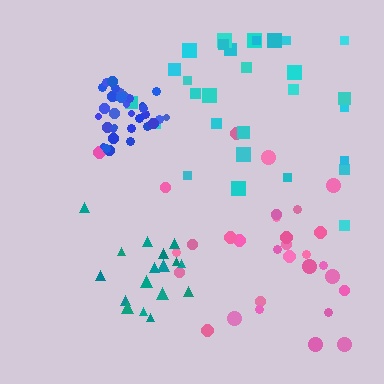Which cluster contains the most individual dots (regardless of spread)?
Blue (35).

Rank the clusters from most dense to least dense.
blue, teal, cyan, pink.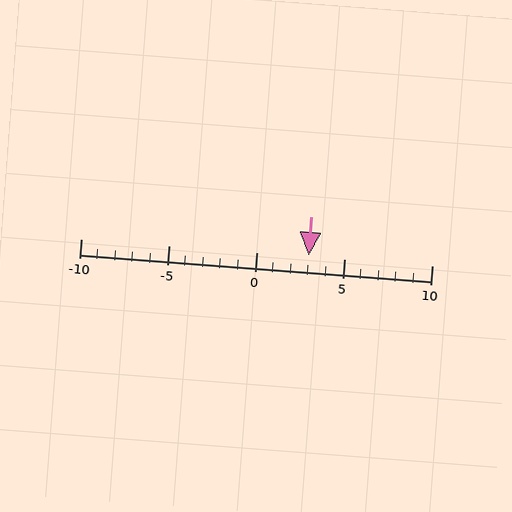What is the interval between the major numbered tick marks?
The major tick marks are spaced 5 units apart.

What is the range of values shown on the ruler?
The ruler shows values from -10 to 10.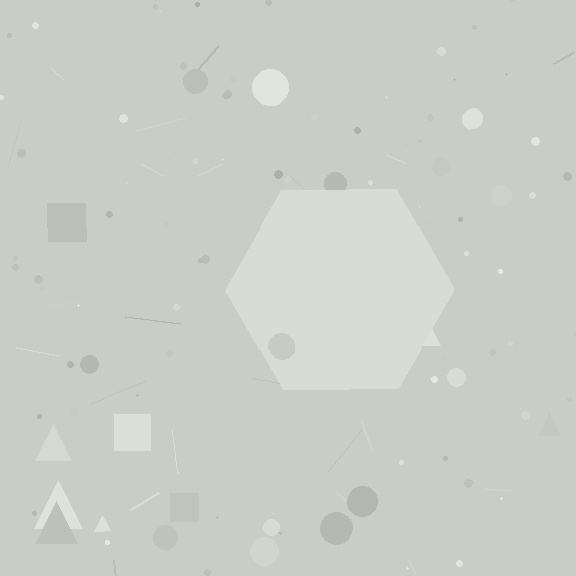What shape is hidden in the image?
A hexagon is hidden in the image.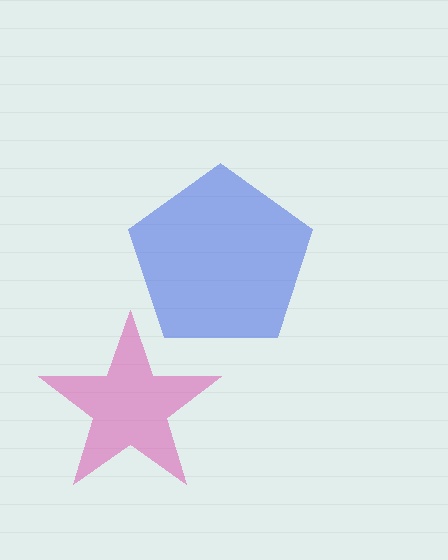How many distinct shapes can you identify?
There are 2 distinct shapes: a blue pentagon, a pink star.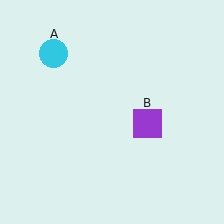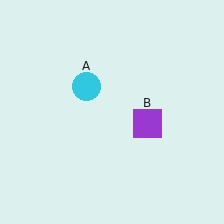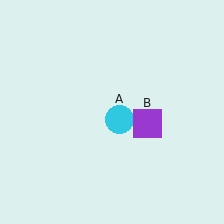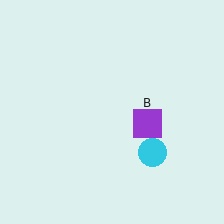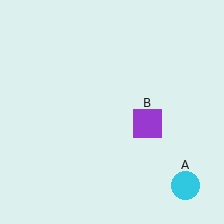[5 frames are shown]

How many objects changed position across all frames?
1 object changed position: cyan circle (object A).